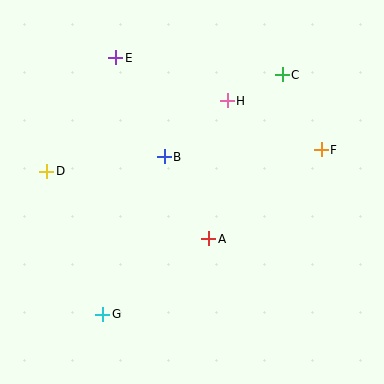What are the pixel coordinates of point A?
Point A is at (209, 239).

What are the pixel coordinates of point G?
Point G is at (103, 314).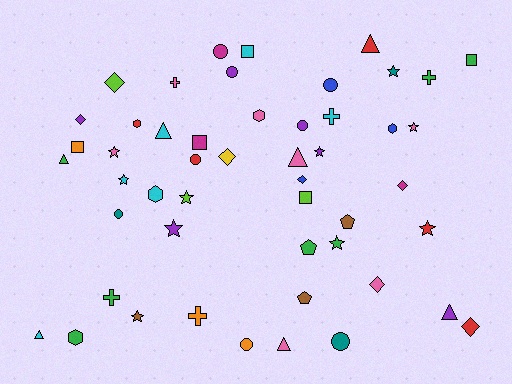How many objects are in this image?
There are 50 objects.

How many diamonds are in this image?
There are 7 diamonds.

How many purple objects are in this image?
There are 6 purple objects.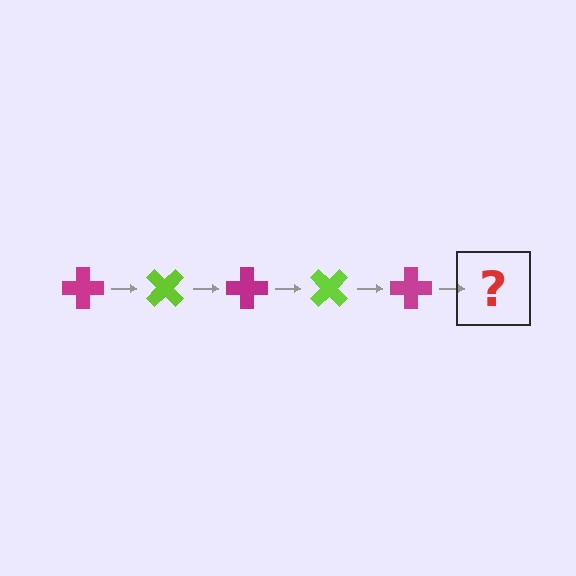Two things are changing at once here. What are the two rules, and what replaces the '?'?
The two rules are that it rotates 45 degrees each step and the color cycles through magenta and lime. The '?' should be a lime cross, rotated 225 degrees from the start.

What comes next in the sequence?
The next element should be a lime cross, rotated 225 degrees from the start.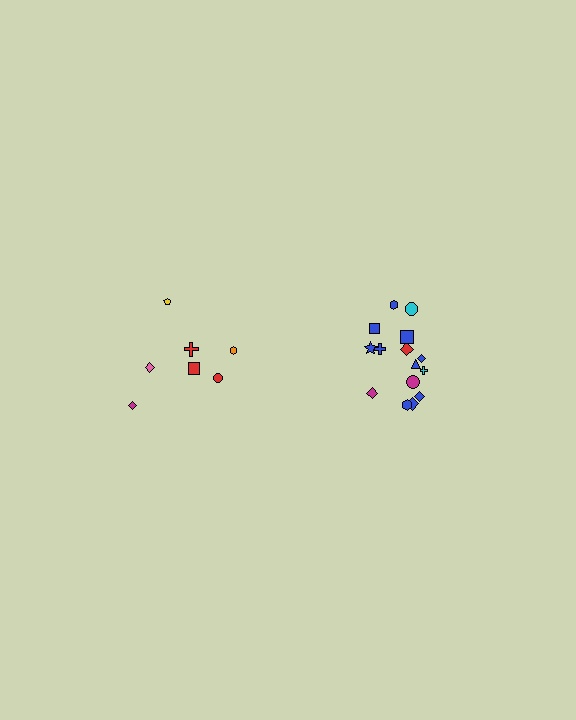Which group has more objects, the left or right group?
The right group.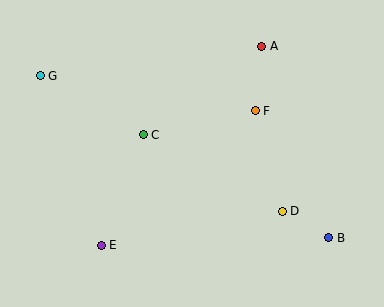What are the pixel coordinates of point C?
Point C is at (143, 135).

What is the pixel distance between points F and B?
The distance between F and B is 147 pixels.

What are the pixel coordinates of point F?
Point F is at (255, 111).